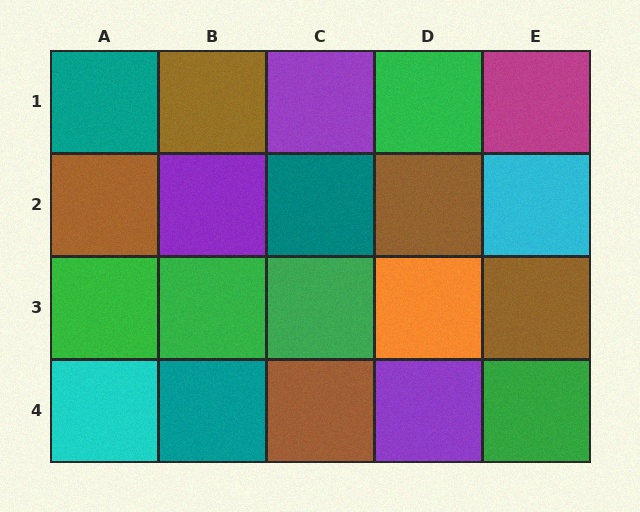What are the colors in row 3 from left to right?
Green, green, green, orange, brown.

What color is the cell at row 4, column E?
Green.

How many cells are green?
5 cells are green.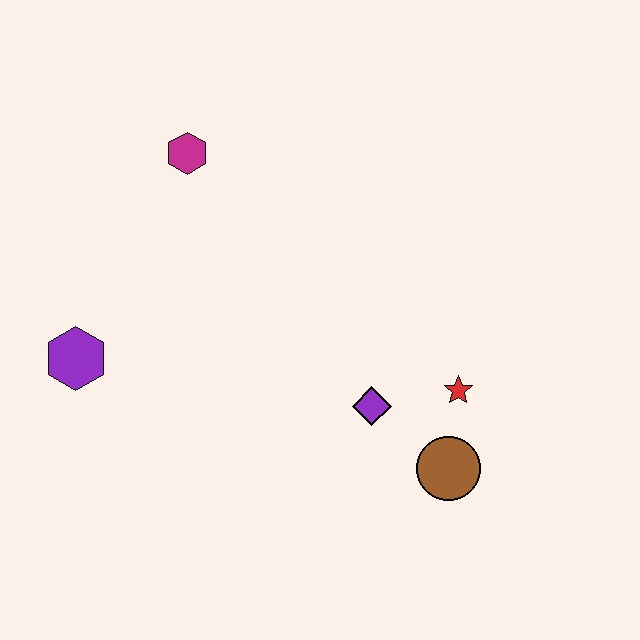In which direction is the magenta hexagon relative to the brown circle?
The magenta hexagon is above the brown circle.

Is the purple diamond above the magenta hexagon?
No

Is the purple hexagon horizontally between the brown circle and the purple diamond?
No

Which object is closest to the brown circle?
The red star is closest to the brown circle.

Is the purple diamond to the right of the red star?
No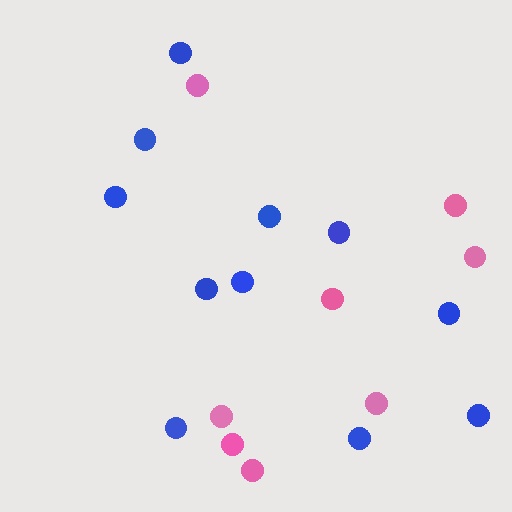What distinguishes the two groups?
There are 2 groups: one group of blue circles (11) and one group of pink circles (8).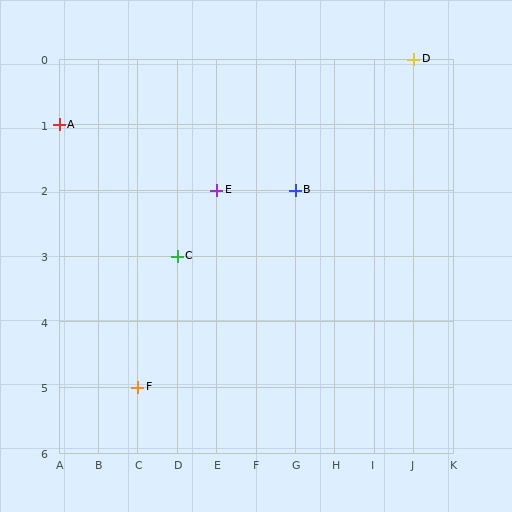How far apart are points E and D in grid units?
Points E and D are 5 columns and 2 rows apart (about 5.4 grid units diagonally).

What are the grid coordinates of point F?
Point F is at grid coordinates (C, 5).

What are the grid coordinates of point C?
Point C is at grid coordinates (D, 3).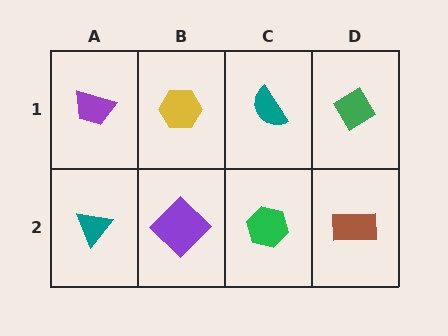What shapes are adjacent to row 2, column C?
A teal semicircle (row 1, column C), a purple diamond (row 2, column B), a brown rectangle (row 2, column D).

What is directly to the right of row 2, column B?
A green hexagon.